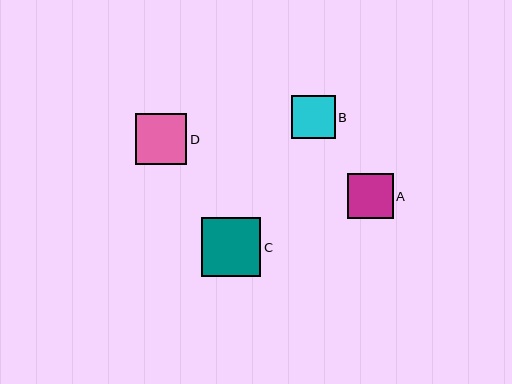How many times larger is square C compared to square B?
Square C is approximately 1.4 times the size of square B.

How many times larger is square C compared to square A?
Square C is approximately 1.3 times the size of square A.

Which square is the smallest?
Square B is the smallest with a size of approximately 44 pixels.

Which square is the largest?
Square C is the largest with a size of approximately 59 pixels.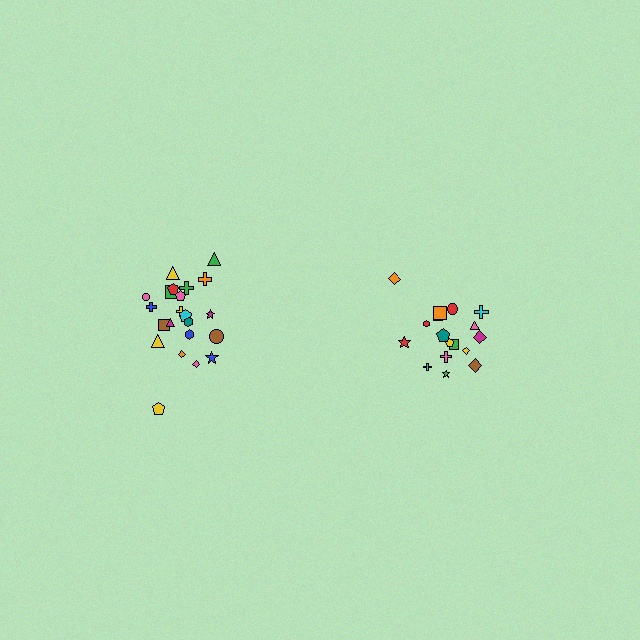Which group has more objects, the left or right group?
The left group.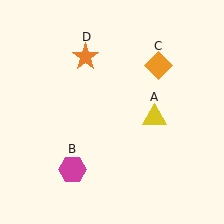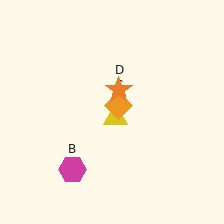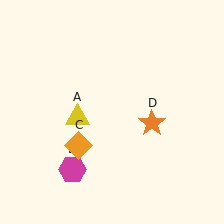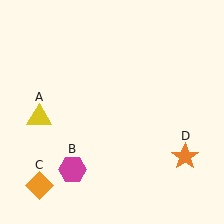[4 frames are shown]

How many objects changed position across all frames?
3 objects changed position: yellow triangle (object A), orange diamond (object C), orange star (object D).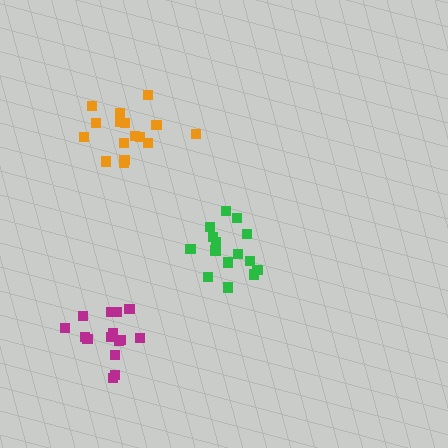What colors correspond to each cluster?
The clusters are colored: green, orange, magenta.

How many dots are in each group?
Group 1: 15 dots, Group 2: 16 dots, Group 3: 15 dots (46 total).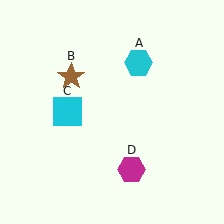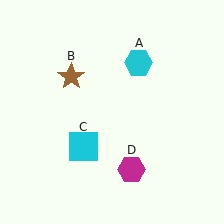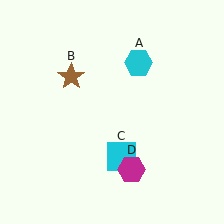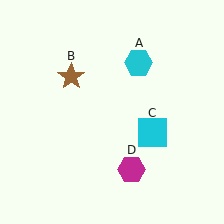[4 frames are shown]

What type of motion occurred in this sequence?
The cyan square (object C) rotated counterclockwise around the center of the scene.